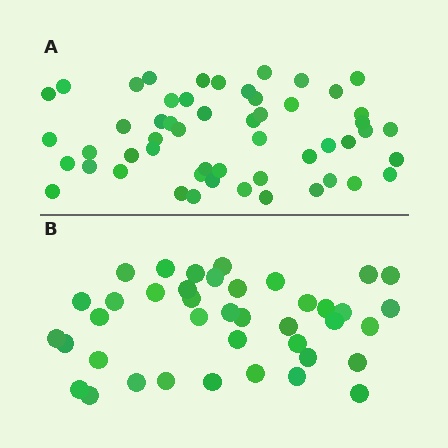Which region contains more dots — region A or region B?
Region A (the top region) has more dots.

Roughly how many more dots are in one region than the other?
Region A has approximately 15 more dots than region B.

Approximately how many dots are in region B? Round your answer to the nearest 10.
About 40 dots.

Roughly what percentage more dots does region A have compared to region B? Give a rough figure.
About 30% more.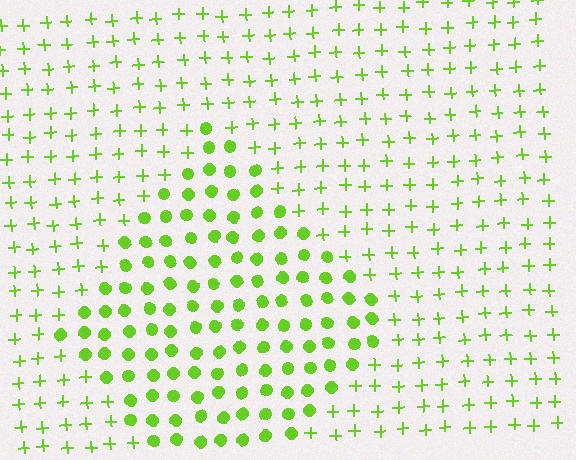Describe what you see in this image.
The image is filled with small lime elements arranged in a uniform grid. A diamond-shaped region contains circles, while the surrounding area contains plus signs. The boundary is defined purely by the change in element shape.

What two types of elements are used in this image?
The image uses circles inside the diamond region and plus signs outside it.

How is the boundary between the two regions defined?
The boundary is defined by a change in element shape: circles inside vs. plus signs outside. All elements share the same color and spacing.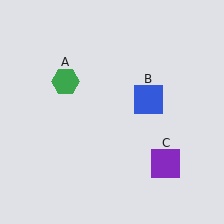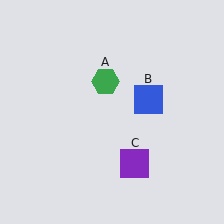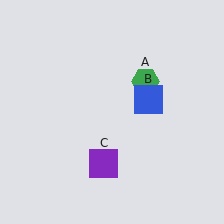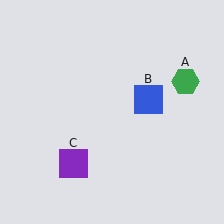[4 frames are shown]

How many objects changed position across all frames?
2 objects changed position: green hexagon (object A), purple square (object C).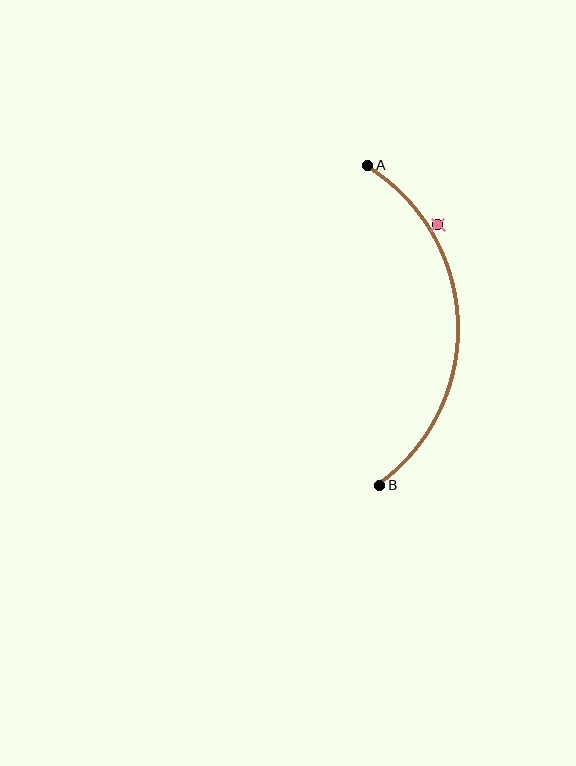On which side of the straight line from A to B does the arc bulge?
The arc bulges to the right of the straight line connecting A and B.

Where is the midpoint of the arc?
The arc midpoint is the point on the curve farthest from the straight line joining A and B. It sits to the right of that line.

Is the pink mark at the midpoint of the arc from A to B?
No — the pink mark does not lie on the arc at all. It sits slightly outside the curve.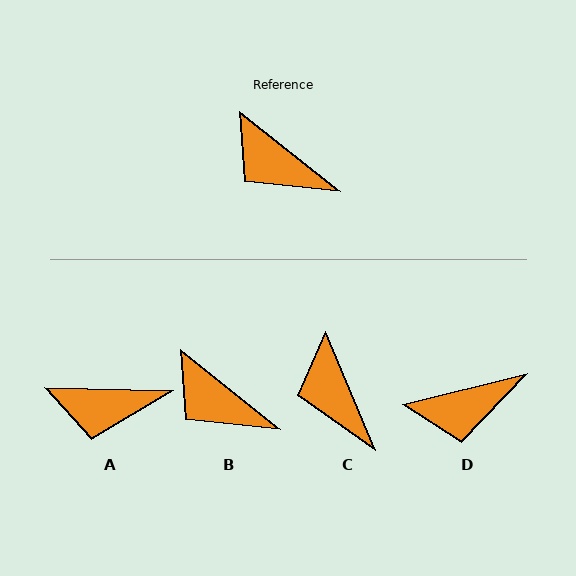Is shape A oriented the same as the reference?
No, it is off by about 37 degrees.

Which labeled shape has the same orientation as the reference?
B.